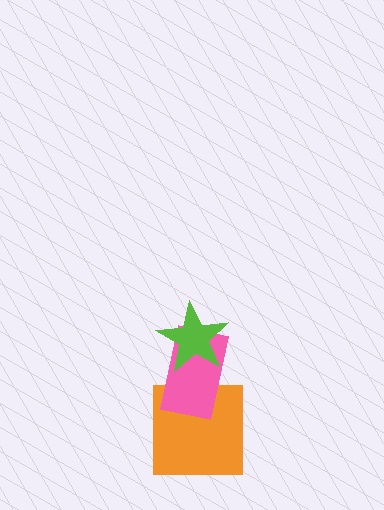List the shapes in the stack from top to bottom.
From top to bottom: the lime star, the pink rectangle, the orange square.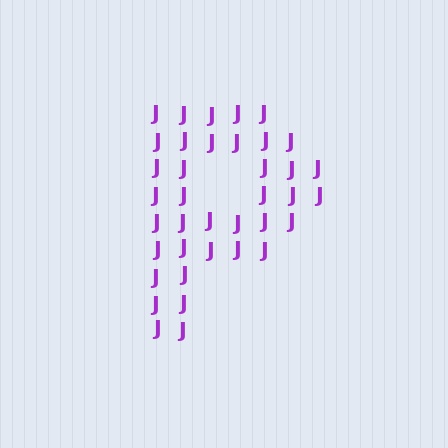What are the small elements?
The small elements are letter J's.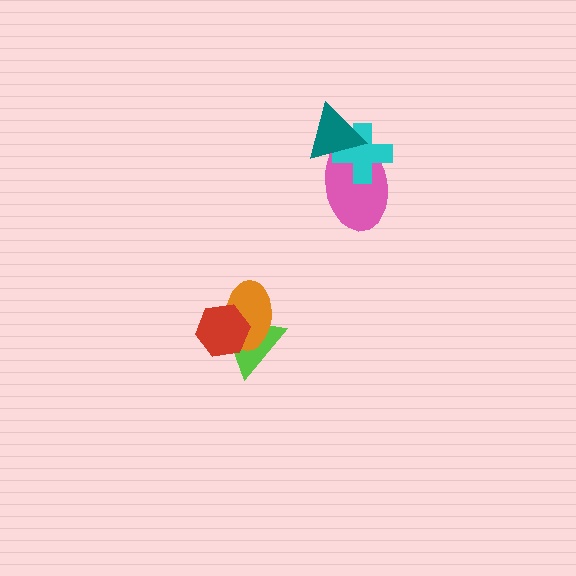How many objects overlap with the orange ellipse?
2 objects overlap with the orange ellipse.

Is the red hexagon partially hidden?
No, no other shape covers it.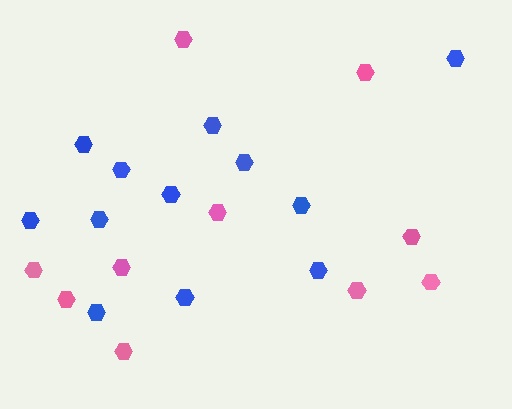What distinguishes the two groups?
There are 2 groups: one group of blue hexagons (12) and one group of pink hexagons (10).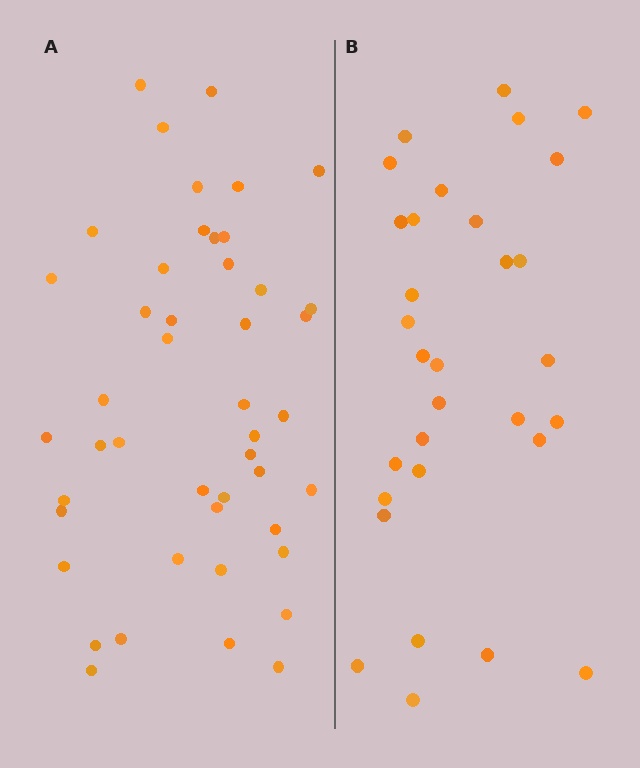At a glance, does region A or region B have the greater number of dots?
Region A (the left region) has more dots.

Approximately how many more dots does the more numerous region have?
Region A has approximately 15 more dots than region B.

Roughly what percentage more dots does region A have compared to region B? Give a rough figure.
About 50% more.